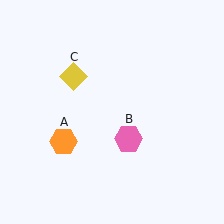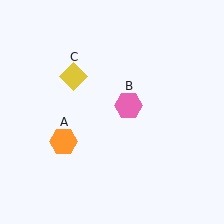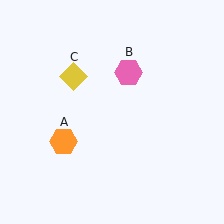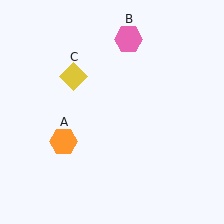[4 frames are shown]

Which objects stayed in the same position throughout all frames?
Orange hexagon (object A) and yellow diamond (object C) remained stationary.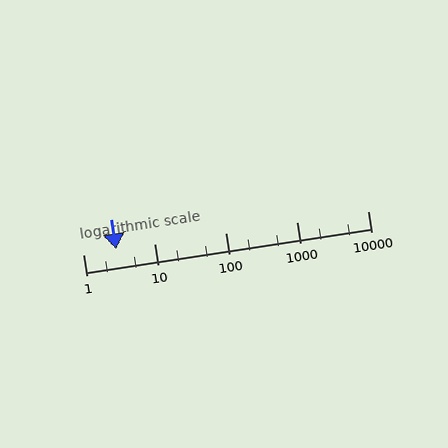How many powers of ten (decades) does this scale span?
The scale spans 4 decades, from 1 to 10000.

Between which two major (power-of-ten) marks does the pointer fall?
The pointer is between 1 and 10.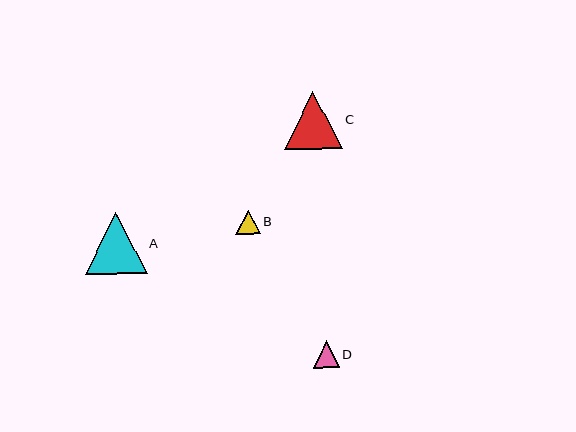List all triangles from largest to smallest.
From largest to smallest: A, C, D, B.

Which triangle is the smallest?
Triangle B is the smallest with a size of approximately 24 pixels.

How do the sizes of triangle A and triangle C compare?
Triangle A and triangle C are approximately the same size.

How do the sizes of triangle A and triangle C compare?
Triangle A and triangle C are approximately the same size.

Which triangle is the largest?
Triangle A is the largest with a size of approximately 62 pixels.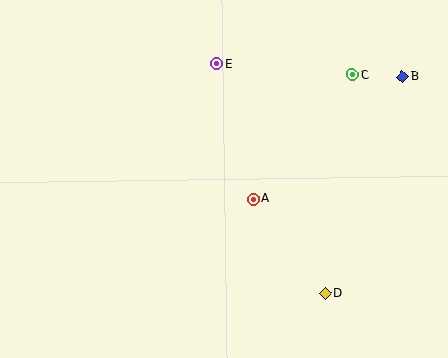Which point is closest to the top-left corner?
Point E is closest to the top-left corner.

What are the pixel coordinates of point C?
Point C is at (352, 75).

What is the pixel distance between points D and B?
The distance between D and B is 231 pixels.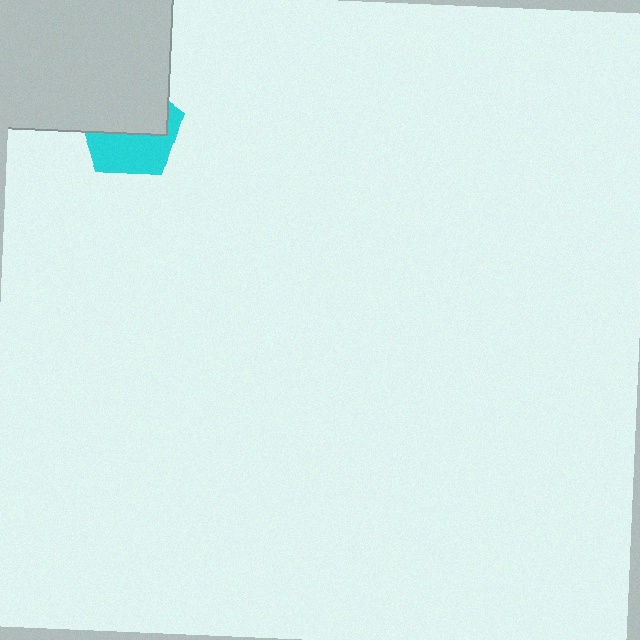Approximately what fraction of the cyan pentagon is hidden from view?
Roughly 54% of the cyan pentagon is hidden behind the light gray square.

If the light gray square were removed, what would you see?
You would see the complete cyan pentagon.